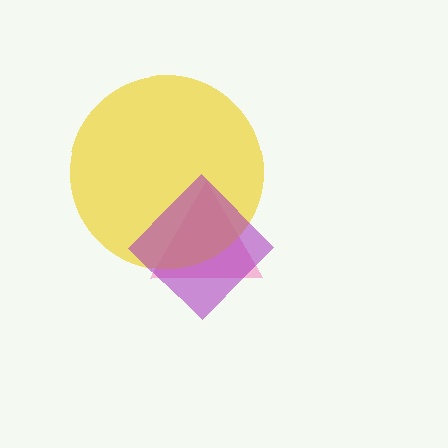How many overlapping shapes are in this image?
There are 3 overlapping shapes in the image.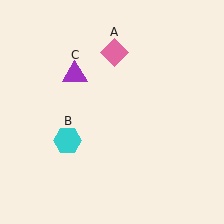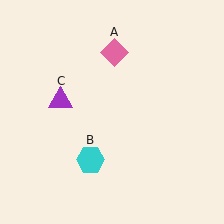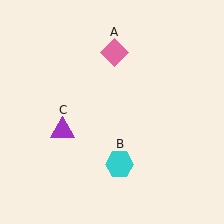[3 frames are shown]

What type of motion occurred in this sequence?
The cyan hexagon (object B), purple triangle (object C) rotated counterclockwise around the center of the scene.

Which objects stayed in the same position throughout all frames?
Pink diamond (object A) remained stationary.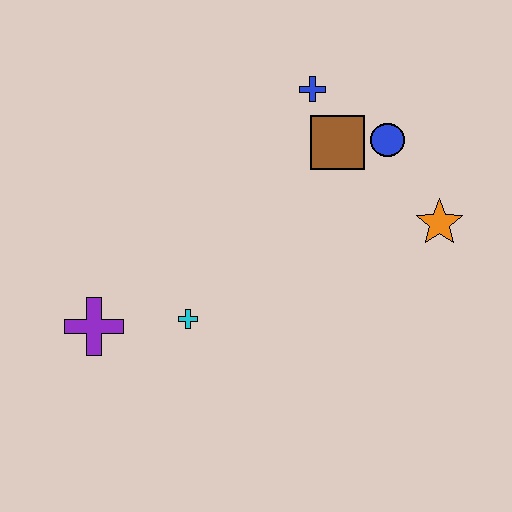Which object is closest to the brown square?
The blue circle is closest to the brown square.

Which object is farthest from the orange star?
The purple cross is farthest from the orange star.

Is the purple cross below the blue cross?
Yes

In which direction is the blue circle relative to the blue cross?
The blue circle is to the right of the blue cross.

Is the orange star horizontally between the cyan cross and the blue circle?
No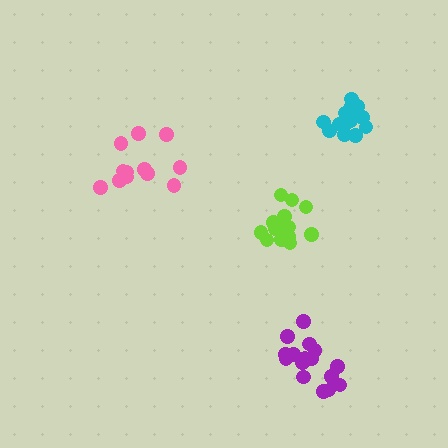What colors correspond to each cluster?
The clusters are colored: lime, pink, purple, cyan.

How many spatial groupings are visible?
There are 4 spatial groupings.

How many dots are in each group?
Group 1: 15 dots, Group 2: 13 dots, Group 3: 16 dots, Group 4: 14 dots (58 total).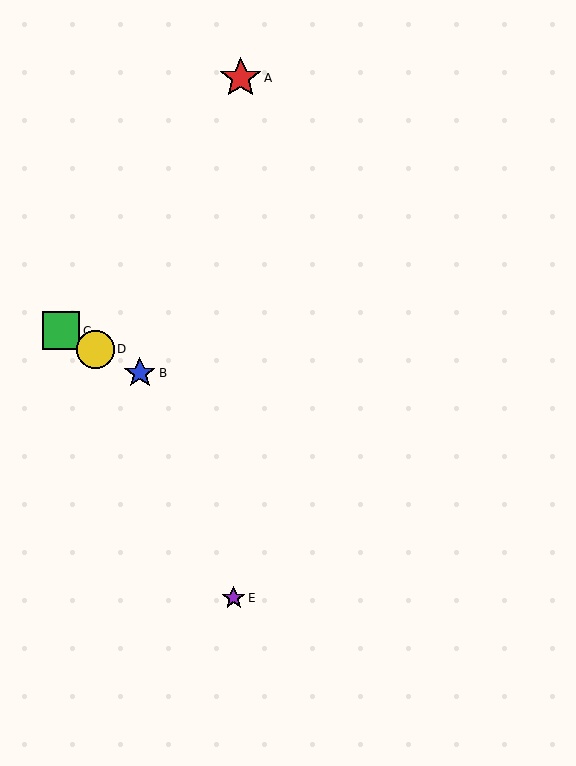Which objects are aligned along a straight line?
Objects B, C, D are aligned along a straight line.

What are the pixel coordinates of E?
Object E is at (234, 598).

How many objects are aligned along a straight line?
3 objects (B, C, D) are aligned along a straight line.